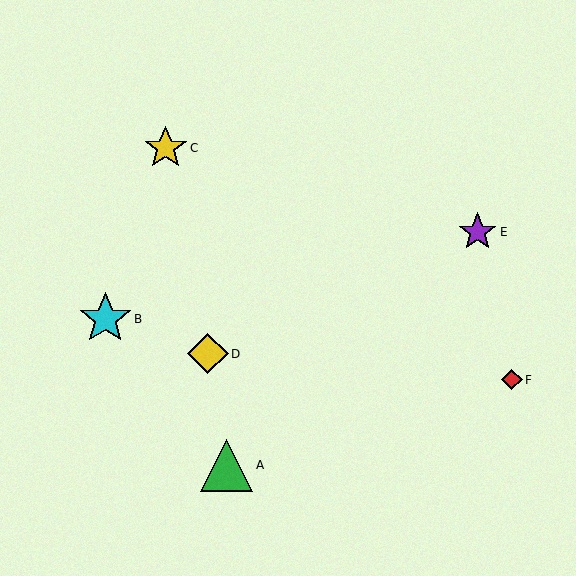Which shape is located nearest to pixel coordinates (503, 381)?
The red diamond (labeled F) at (512, 380) is nearest to that location.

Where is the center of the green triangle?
The center of the green triangle is at (226, 465).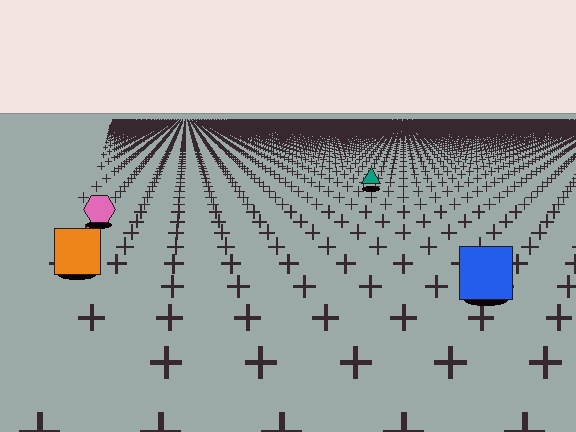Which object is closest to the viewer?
The blue square is closest. The texture marks near it are larger and more spread out.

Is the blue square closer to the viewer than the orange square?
Yes. The blue square is closer — you can tell from the texture gradient: the ground texture is coarser near it.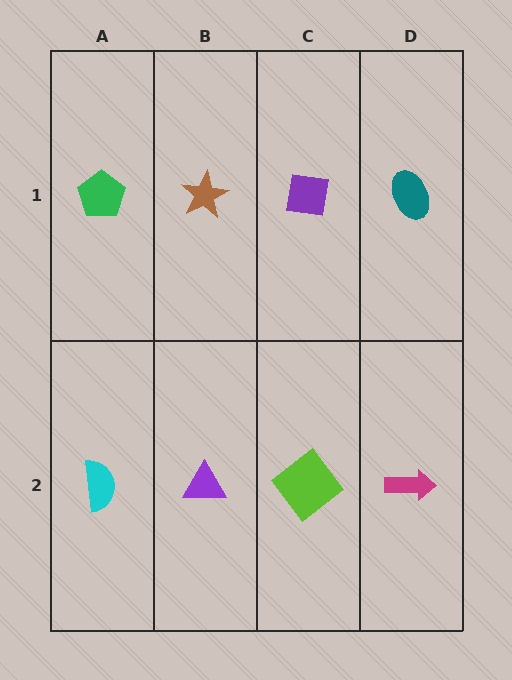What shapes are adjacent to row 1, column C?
A lime diamond (row 2, column C), a brown star (row 1, column B), a teal ellipse (row 1, column D).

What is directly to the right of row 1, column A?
A brown star.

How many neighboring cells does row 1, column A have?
2.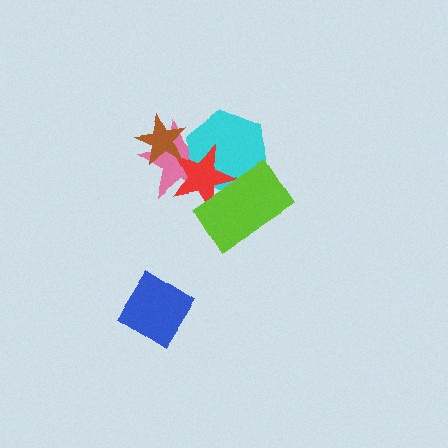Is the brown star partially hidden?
No, no other shape covers it.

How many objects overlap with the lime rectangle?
2 objects overlap with the lime rectangle.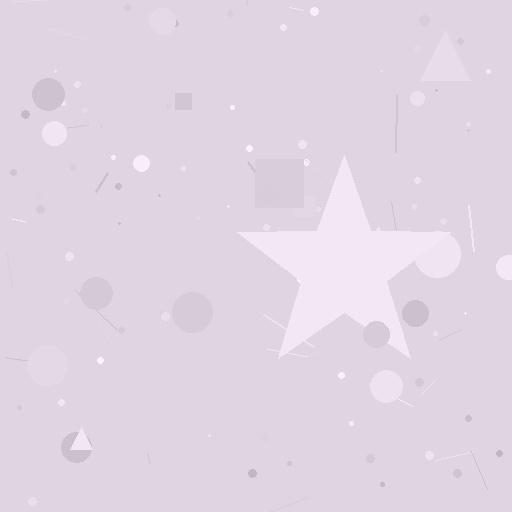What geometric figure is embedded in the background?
A star is embedded in the background.